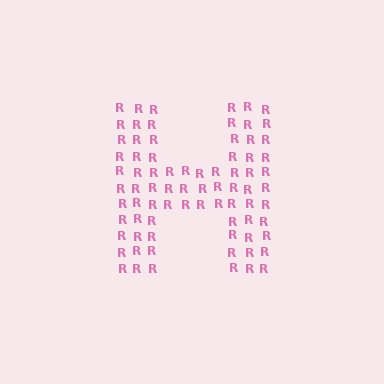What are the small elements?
The small elements are letter R's.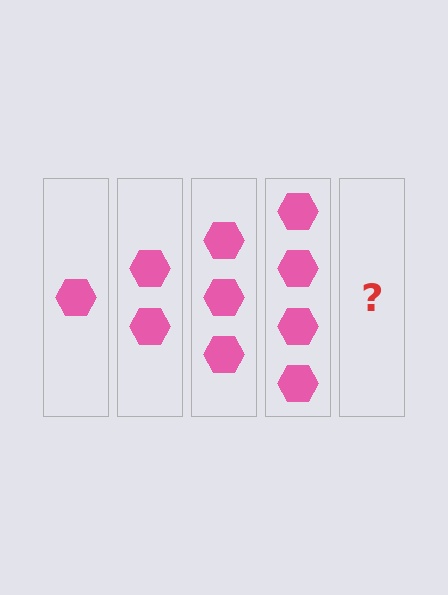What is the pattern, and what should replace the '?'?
The pattern is that each step adds one more hexagon. The '?' should be 5 hexagons.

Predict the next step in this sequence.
The next step is 5 hexagons.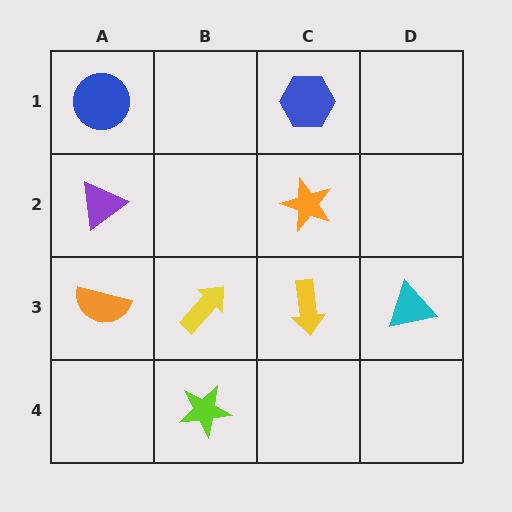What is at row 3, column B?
A yellow arrow.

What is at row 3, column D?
A cyan triangle.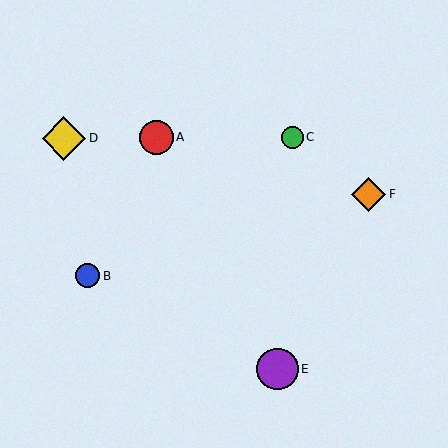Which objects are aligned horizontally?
Objects A, C, D are aligned horizontally.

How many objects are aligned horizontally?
3 objects (A, C, D) are aligned horizontally.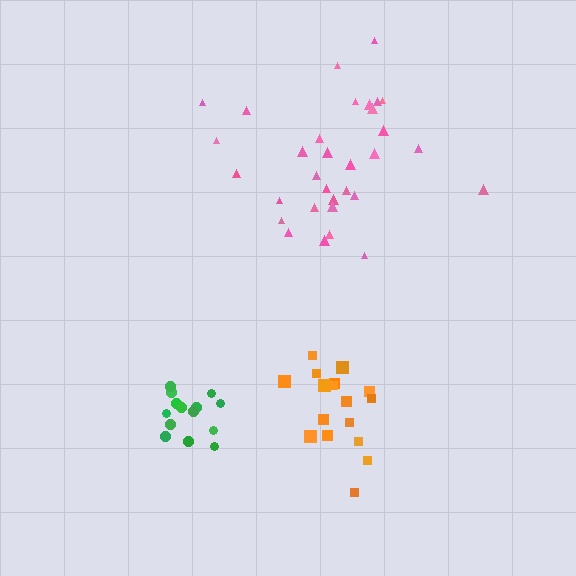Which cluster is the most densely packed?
Green.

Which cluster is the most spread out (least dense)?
Pink.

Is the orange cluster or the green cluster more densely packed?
Green.